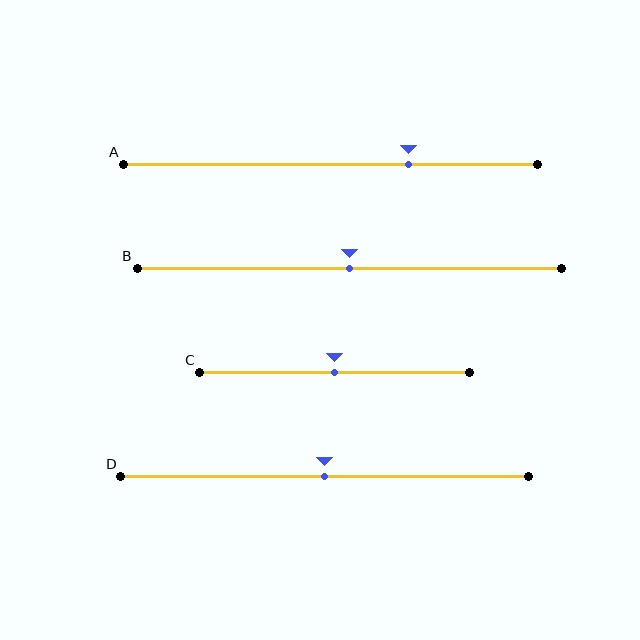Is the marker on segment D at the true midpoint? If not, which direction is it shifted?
Yes, the marker on segment D is at the true midpoint.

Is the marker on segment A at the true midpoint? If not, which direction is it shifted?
No, the marker on segment A is shifted to the right by about 19% of the segment length.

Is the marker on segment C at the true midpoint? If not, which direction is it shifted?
Yes, the marker on segment C is at the true midpoint.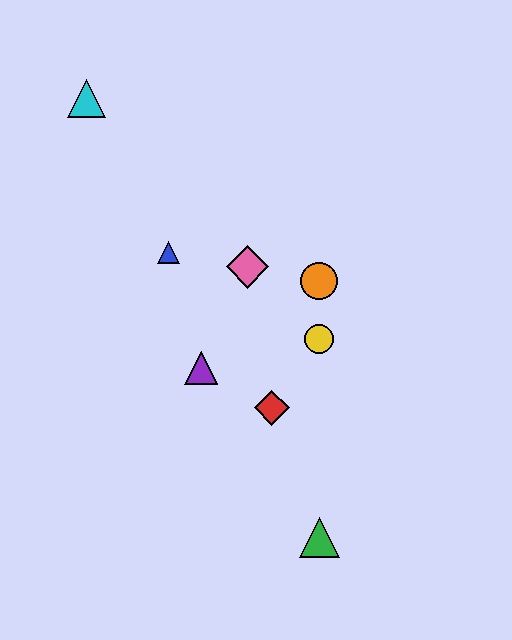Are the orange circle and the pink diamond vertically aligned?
No, the orange circle is at x≈319 and the pink diamond is at x≈247.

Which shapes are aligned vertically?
The green triangle, the yellow circle, the orange circle are aligned vertically.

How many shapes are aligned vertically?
3 shapes (the green triangle, the yellow circle, the orange circle) are aligned vertically.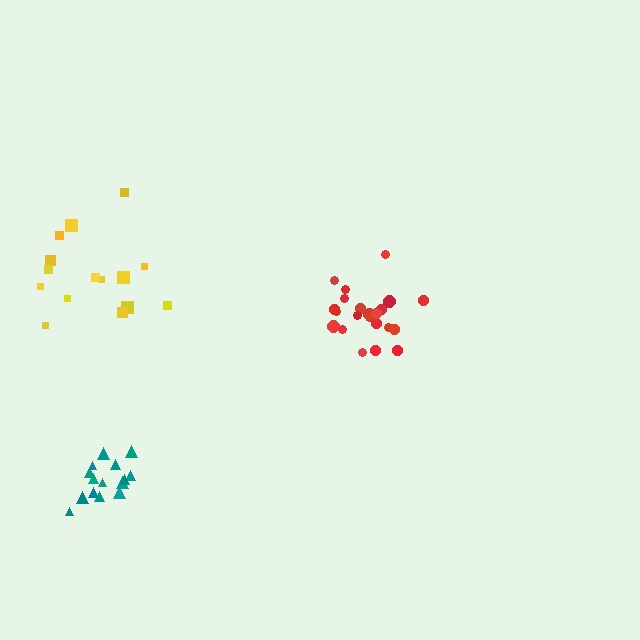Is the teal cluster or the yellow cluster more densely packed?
Teal.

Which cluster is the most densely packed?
Red.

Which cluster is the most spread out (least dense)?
Yellow.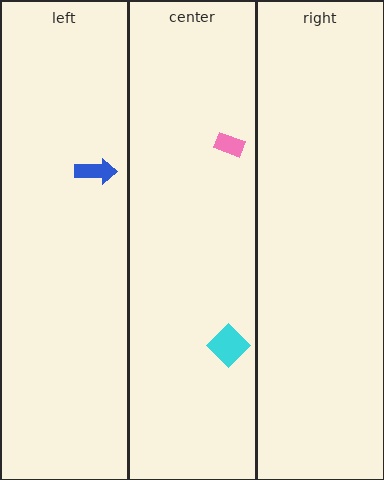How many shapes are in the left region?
1.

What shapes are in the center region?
The cyan diamond, the pink rectangle.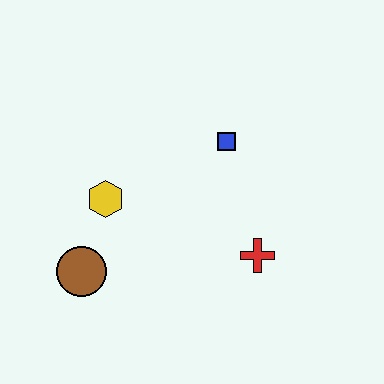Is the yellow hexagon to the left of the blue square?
Yes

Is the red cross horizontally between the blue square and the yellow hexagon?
No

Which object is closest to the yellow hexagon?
The brown circle is closest to the yellow hexagon.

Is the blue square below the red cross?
No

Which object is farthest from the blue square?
The brown circle is farthest from the blue square.